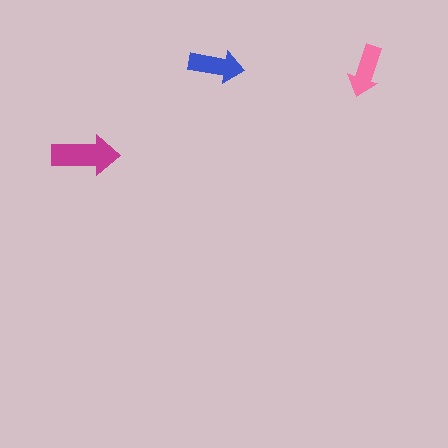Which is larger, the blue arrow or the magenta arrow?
The magenta one.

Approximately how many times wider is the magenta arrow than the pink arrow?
About 1.5 times wider.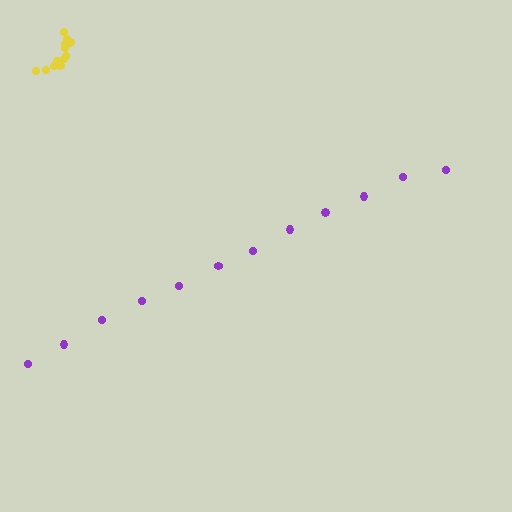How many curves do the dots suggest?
There are 2 distinct paths.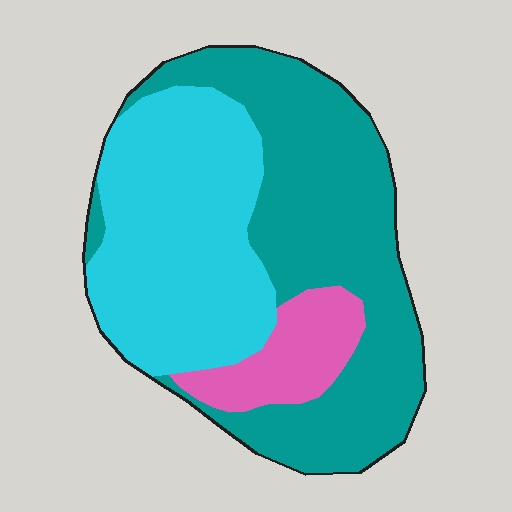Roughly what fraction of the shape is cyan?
Cyan takes up between a quarter and a half of the shape.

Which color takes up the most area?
Teal, at roughly 50%.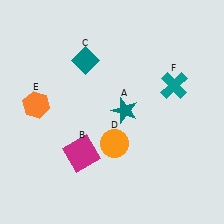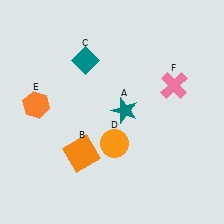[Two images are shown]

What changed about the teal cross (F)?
In Image 1, F is teal. In Image 2, it changed to pink.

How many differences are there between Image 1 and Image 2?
There are 2 differences between the two images.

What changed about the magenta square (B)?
In Image 1, B is magenta. In Image 2, it changed to orange.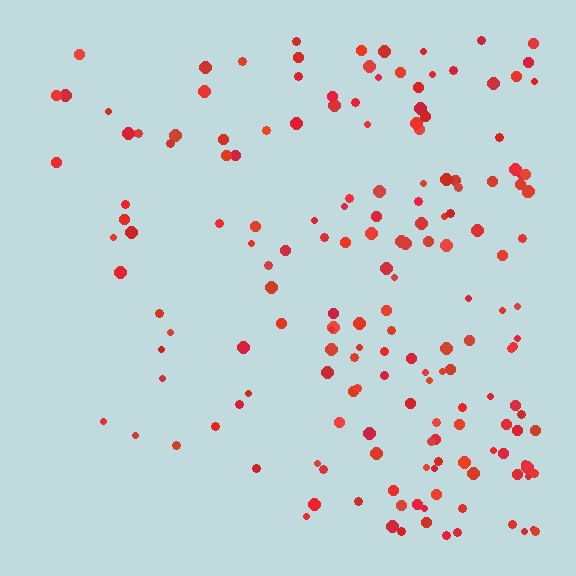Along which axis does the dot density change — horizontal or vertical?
Horizontal.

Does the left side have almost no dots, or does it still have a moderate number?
Still a moderate number, just noticeably fewer than the right.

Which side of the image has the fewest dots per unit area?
The left.